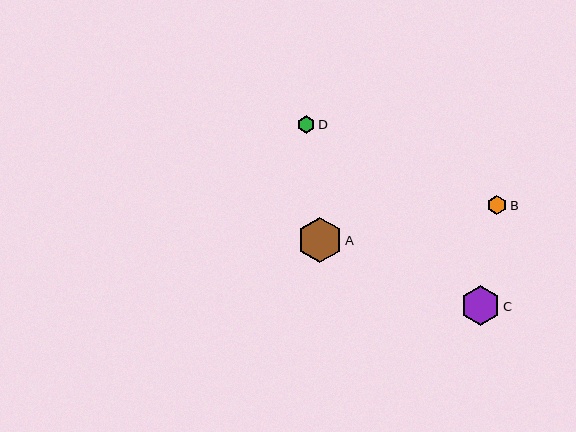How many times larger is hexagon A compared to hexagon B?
Hexagon A is approximately 2.4 times the size of hexagon B.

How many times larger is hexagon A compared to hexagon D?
Hexagon A is approximately 2.7 times the size of hexagon D.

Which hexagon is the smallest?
Hexagon D is the smallest with a size of approximately 17 pixels.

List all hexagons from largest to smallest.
From largest to smallest: A, C, B, D.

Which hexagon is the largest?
Hexagon A is the largest with a size of approximately 45 pixels.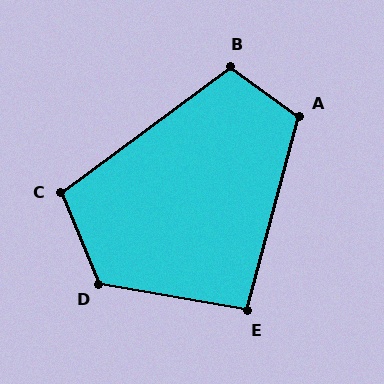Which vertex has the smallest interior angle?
E, at approximately 95 degrees.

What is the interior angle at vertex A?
Approximately 111 degrees (obtuse).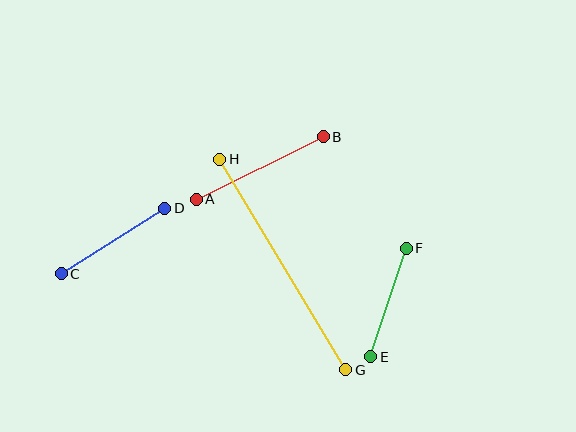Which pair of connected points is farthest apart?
Points G and H are farthest apart.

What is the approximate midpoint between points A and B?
The midpoint is at approximately (260, 168) pixels.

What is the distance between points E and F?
The distance is approximately 114 pixels.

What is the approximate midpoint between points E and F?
The midpoint is at approximately (389, 302) pixels.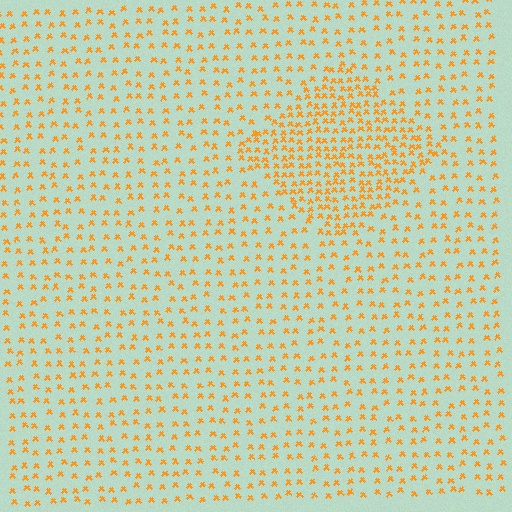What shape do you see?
I see a diamond.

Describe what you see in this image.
The image contains small orange elements arranged at two different densities. A diamond-shaped region is visible where the elements are more densely packed than the surrounding area.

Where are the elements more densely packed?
The elements are more densely packed inside the diamond boundary.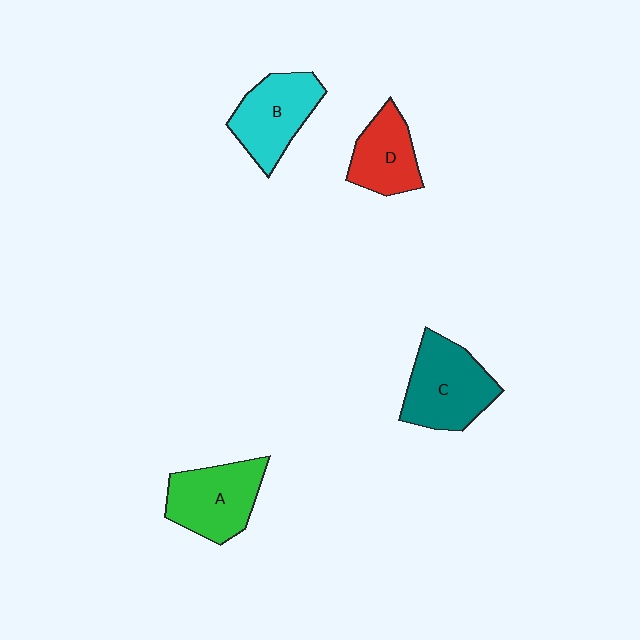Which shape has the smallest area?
Shape D (red).